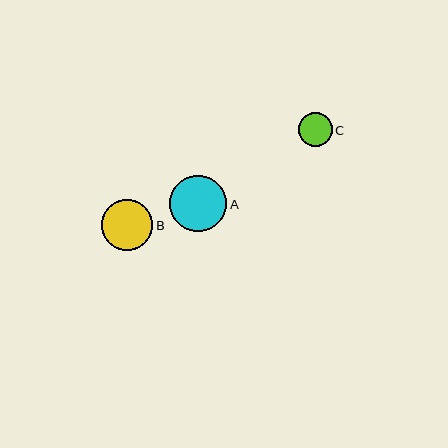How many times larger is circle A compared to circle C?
Circle A is approximately 1.7 times the size of circle C.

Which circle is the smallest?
Circle C is the smallest with a size of approximately 34 pixels.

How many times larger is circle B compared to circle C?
Circle B is approximately 1.5 times the size of circle C.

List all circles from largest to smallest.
From largest to smallest: A, B, C.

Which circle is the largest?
Circle A is the largest with a size of approximately 57 pixels.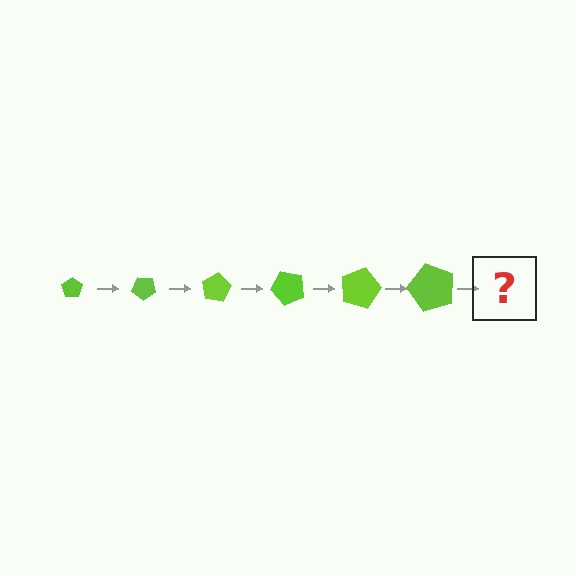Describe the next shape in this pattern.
It should be a pentagon, larger than the previous one and rotated 240 degrees from the start.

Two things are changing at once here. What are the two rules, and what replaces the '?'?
The two rules are that the pentagon grows larger each step and it rotates 40 degrees each step. The '?' should be a pentagon, larger than the previous one and rotated 240 degrees from the start.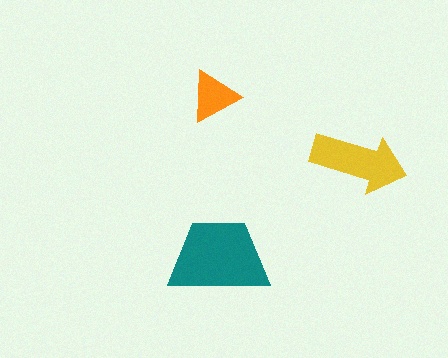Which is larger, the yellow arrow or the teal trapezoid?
The teal trapezoid.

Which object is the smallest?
The orange triangle.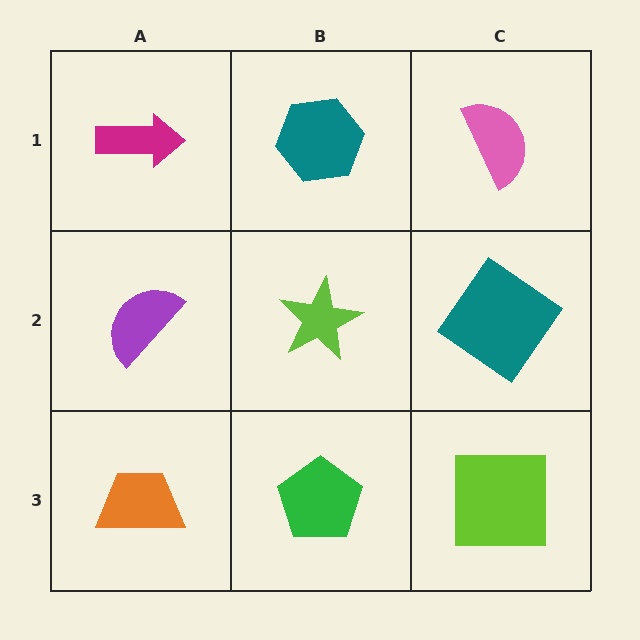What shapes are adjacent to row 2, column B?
A teal hexagon (row 1, column B), a green pentagon (row 3, column B), a purple semicircle (row 2, column A), a teal diamond (row 2, column C).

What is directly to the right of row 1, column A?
A teal hexagon.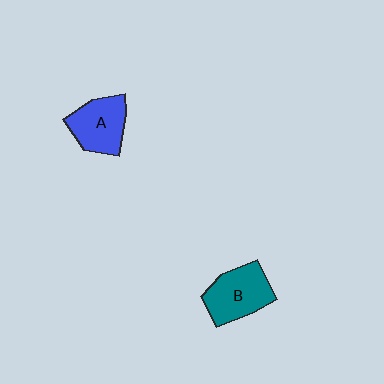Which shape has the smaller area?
Shape A (blue).